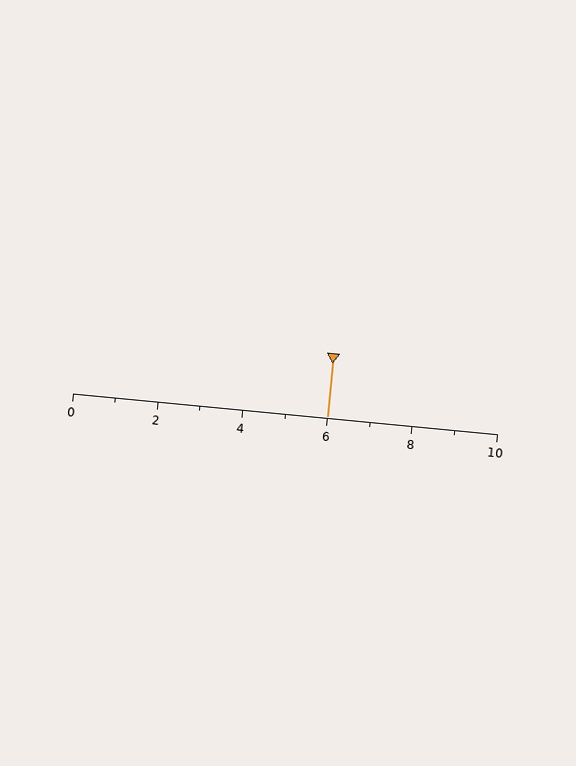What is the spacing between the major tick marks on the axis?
The major ticks are spaced 2 apart.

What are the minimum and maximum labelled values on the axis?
The axis runs from 0 to 10.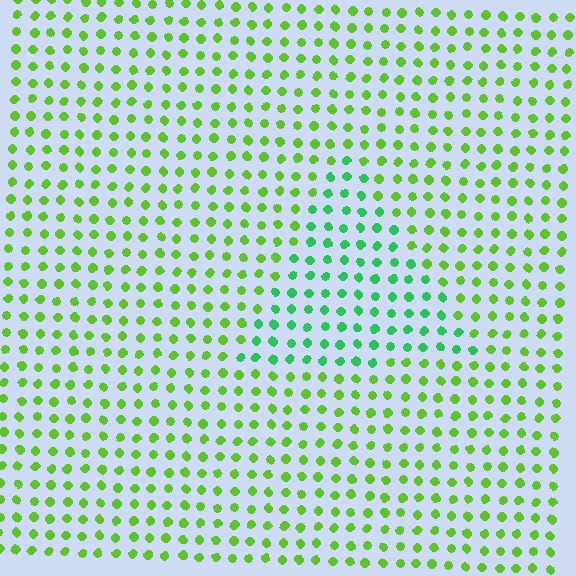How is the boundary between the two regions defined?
The boundary is defined purely by a slight shift in hue (about 39 degrees). Spacing, size, and orientation are identical on both sides.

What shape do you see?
I see a triangle.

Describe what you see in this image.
The image is filled with small lime elements in a uniform arrangement. A triangle-shaped region is visible where the elements are tinted to a slightly different hue, forming a subtle color boundary.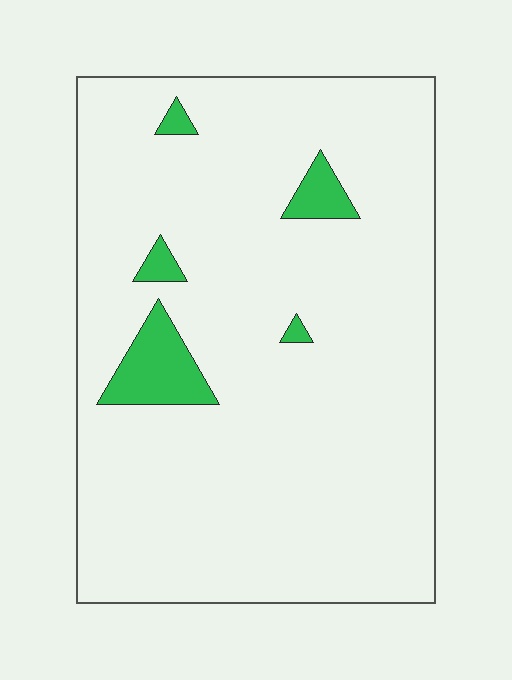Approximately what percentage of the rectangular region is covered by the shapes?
Approximately 5%.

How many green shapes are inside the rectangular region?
5.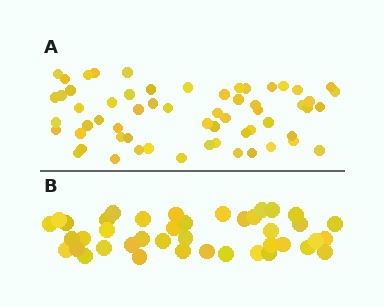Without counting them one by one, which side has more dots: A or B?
Region A (the top region) has more dots.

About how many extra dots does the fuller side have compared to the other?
Region A has approximately 20 more dots than region B.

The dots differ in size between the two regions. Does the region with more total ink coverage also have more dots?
No. Region B has more total ink coverage because its dots are larger, but region A actually contains more individual dots. Total area can be misleading — the number of items is what matters here.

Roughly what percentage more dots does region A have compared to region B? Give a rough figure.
About 45% more.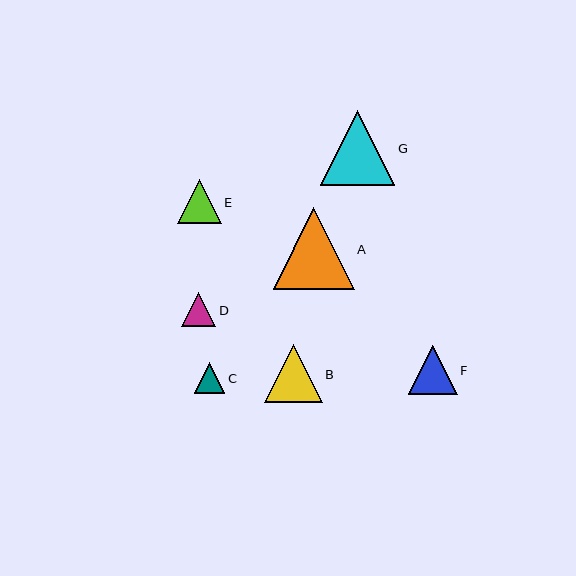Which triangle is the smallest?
Triangle C is the smallest with a size of approximately 30 pixels.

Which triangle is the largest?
Triangle A is the largest with a size of approximately 81 pixels.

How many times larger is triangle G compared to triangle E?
Triangle G is approximately 1.7 times the size of triangle E.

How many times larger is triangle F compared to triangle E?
Triangle F is approximately 1.1 times the size of triangle E.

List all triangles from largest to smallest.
From largest to smallest: A, G, B, F, E, D, C.